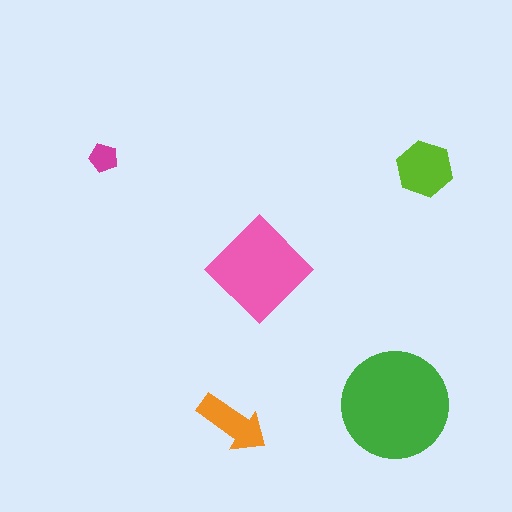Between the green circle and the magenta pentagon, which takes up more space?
The green circle.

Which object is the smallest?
The magenta pentagon.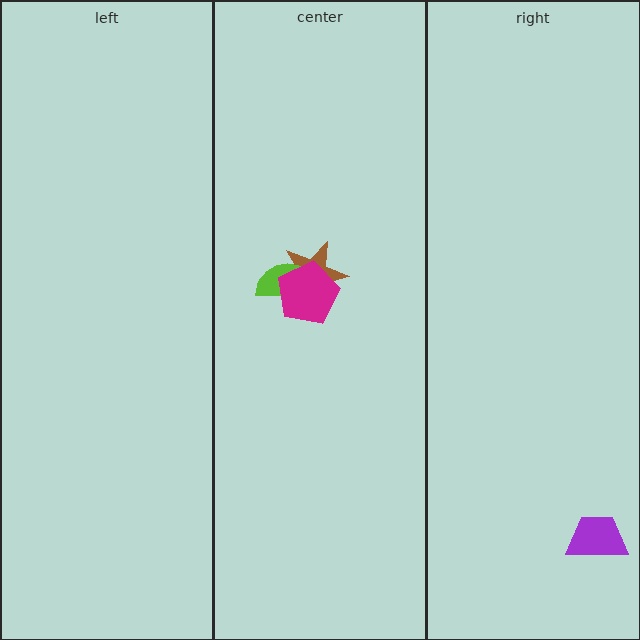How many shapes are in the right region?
1.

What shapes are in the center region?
The brown star, the lime semicircle, the magenta pentagon.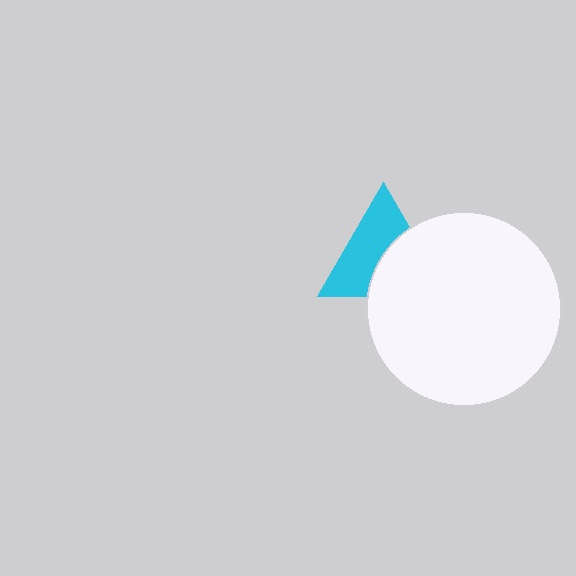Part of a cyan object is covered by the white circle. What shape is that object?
It is a triangle.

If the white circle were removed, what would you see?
You would see the complete cyan triangle.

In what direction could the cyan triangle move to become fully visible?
The cyan triangle could move toward the upper-left. That would shift it out from behind the white circle entirely.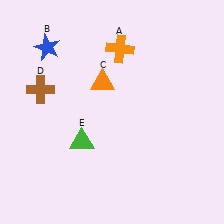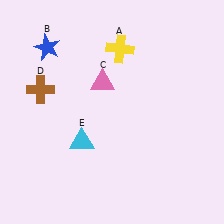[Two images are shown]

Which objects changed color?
A changed from orange to yellow. C changed from orange to pink. E changed from green to cyan.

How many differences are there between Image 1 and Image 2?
There are 3 differences between the two images.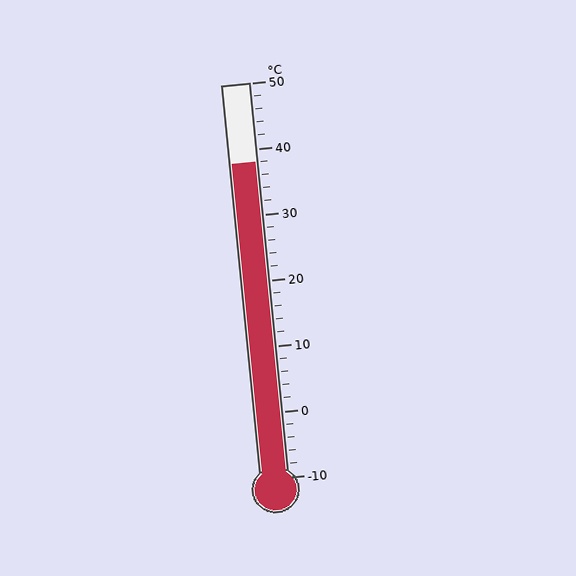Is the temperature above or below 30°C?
The temperature is above 30°C.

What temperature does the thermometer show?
The thermometer shows approximately 38°C.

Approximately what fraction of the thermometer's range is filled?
The thermometer is filled to approximately 80% of its range.